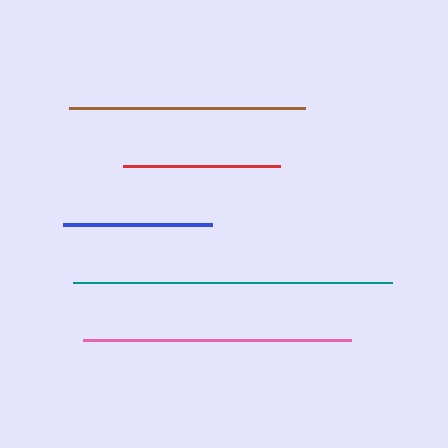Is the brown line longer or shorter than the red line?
The brown line is longer than the red line.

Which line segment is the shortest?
The blue line is the shortest at approximately 149 pixels.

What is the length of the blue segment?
The blue segment is approximately 149 pixels long.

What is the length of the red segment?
The red segment is approximately 156 pixels long.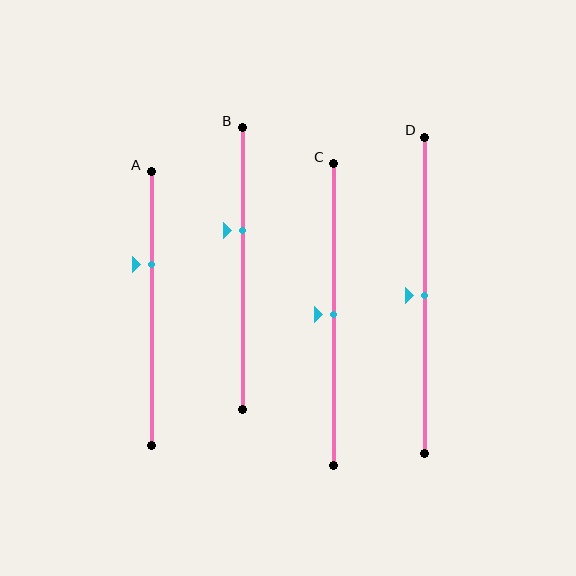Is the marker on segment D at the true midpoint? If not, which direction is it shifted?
Yes, the marker on segment D is at the true midpoint.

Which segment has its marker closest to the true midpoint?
Segment C has its marker closest to the true midpoint.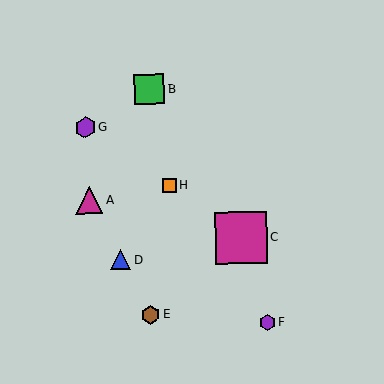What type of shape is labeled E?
Shape E is a brown hexagon.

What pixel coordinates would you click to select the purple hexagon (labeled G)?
Click at (85, 128) to select the purple hexagon G.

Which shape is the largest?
The magenta square (labeled C) is the largest.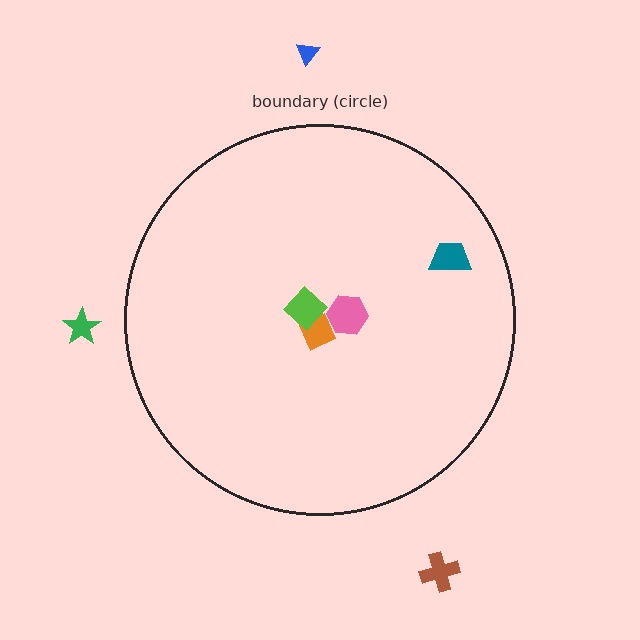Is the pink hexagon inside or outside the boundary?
Inside.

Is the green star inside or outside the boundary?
Outside.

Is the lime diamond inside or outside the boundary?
Inside.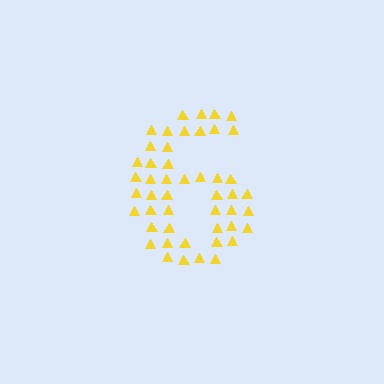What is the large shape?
The large shape is the digit 6.